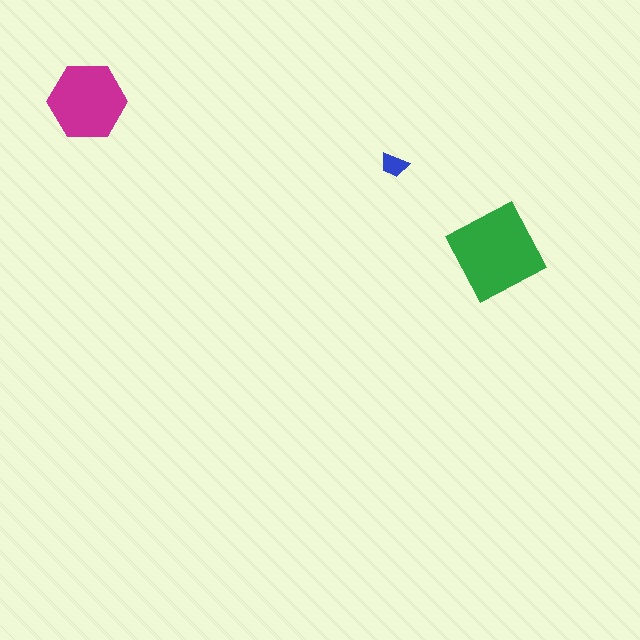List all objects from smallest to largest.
The blue trapezoid, the magenta hexagon, the green diamond.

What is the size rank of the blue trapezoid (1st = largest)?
3rd.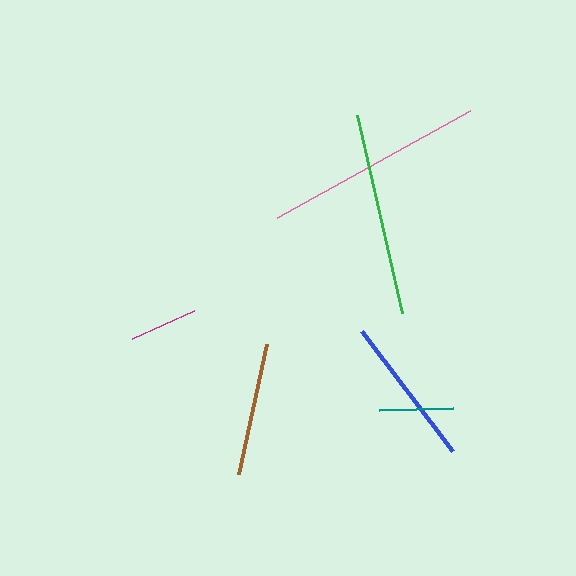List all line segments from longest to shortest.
From longest to shortest: pink, green, blue, brown, teal, magenta.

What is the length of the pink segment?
The pink segment is approximately 220 pixels long.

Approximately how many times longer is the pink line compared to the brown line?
The pink line is approximately 1.7 times the length of the brown line.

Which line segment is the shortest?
The magenta line is the shortest at approximately 68 pixels.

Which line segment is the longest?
The pink line is the longest at approximately 220 pixels.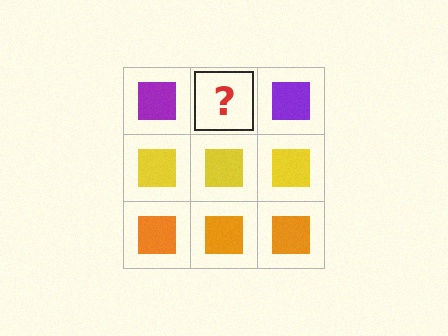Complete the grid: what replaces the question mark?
The question mark should be replaced with a purple square.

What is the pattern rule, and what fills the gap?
The rule is that each row has a consistent color. The gap should be filled with a purple square.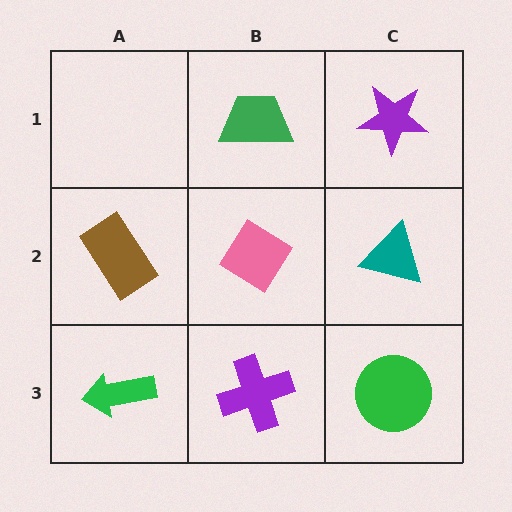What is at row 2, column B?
A pink diamond.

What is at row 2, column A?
A brown rectangle.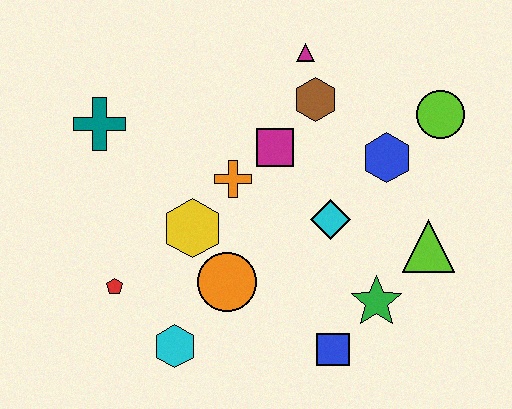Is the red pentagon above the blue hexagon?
No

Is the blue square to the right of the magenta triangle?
Yes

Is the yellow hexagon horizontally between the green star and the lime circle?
No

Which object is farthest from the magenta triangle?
The cyan hexagon is farthest from the magenta triangle.